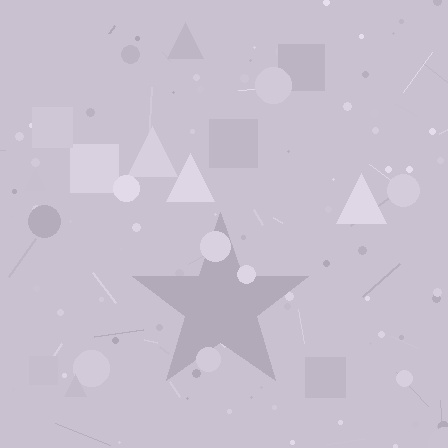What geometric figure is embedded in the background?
A star is embedded in the background.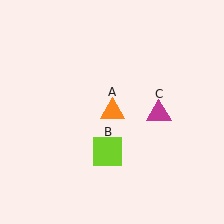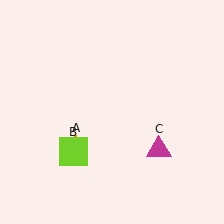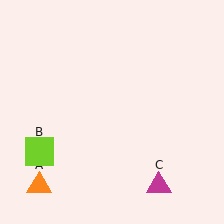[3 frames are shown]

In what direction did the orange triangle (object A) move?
The orange triangle (object A) moved down and to the left.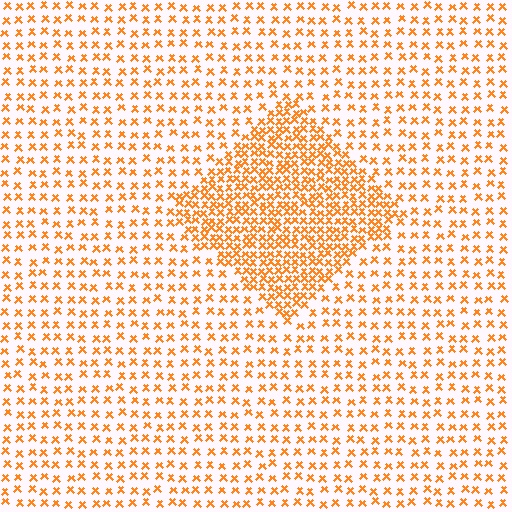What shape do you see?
I see a diamond.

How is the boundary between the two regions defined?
The boundary is defined by a change in element density (approximately 2.3x ratio). All elements are the same color, size, and shape.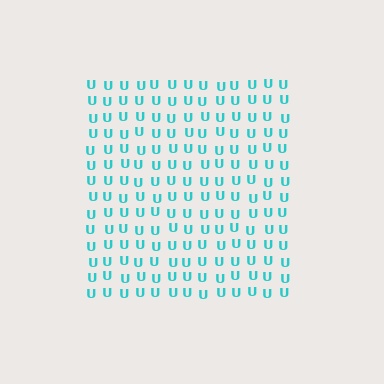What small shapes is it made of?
It is made of small letter U's.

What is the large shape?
The large shape is a square.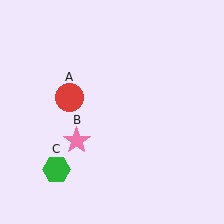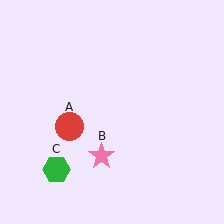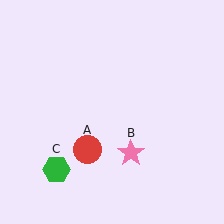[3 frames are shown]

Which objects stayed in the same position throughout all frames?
Green hexagon (object C) remained stationary.